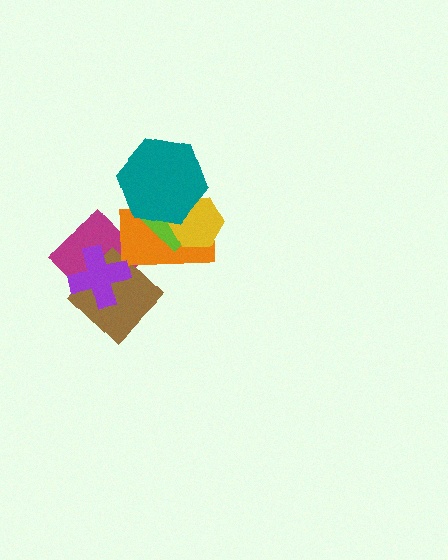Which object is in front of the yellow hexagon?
The teal hexagon is in front of the yellow hexagon.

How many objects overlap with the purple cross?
2 objects overlap with the purple cross.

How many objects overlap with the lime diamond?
3 objects overlap with the lime diamond.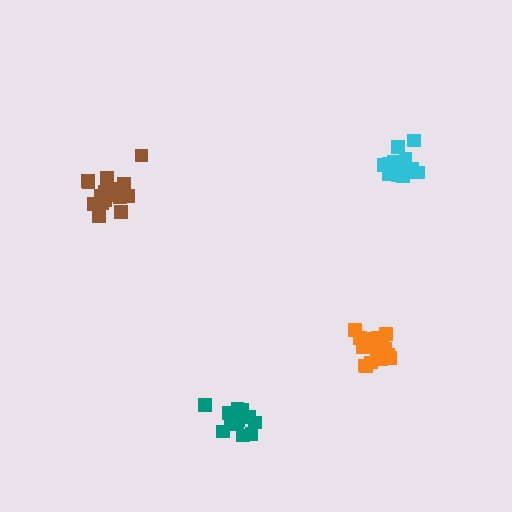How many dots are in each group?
Group 1: 14 dots, Group 2: 18 dots, Group 3: 16 dots, Group 4: 18 dots (66 total).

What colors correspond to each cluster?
The clusters are colored: teal, orange, brown, cyan.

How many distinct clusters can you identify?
There are 4 distinct clusters.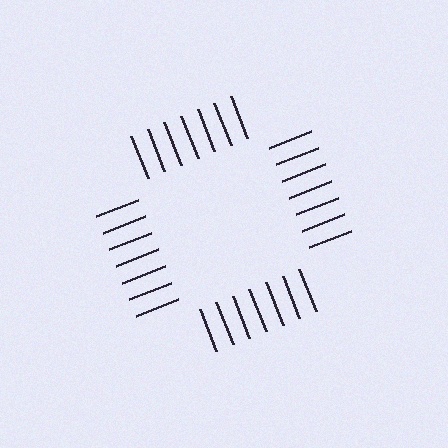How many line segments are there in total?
28 — 7 along each of the 4 edges.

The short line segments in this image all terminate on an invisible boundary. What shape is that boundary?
An illusory square — the line segments terminate on its edges but no continuous stroke is drawn.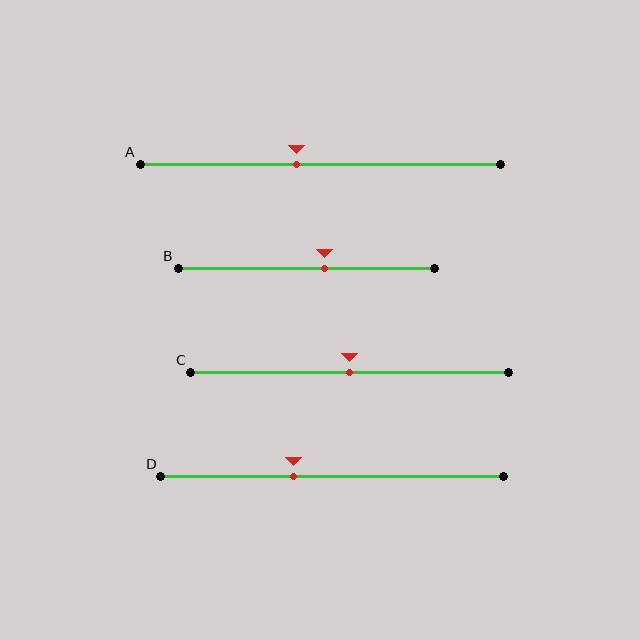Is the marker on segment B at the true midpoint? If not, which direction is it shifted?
No, the marker on segment B is shifted to the right by about 7% of the segment length.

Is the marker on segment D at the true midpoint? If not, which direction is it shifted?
No, the marker on segment D is shifted to the left by about 11% of the segment length.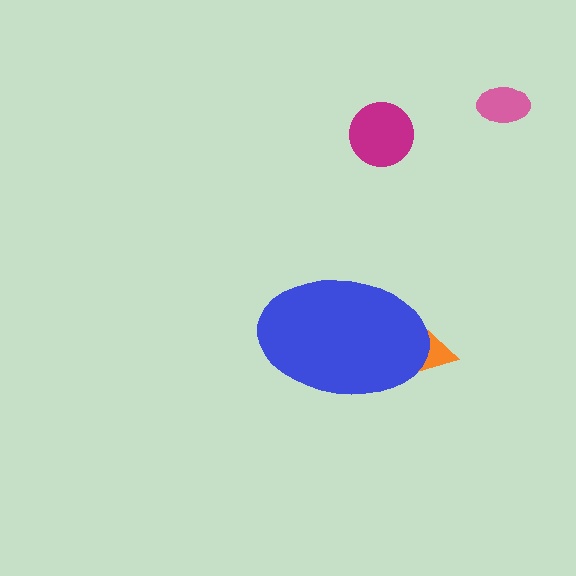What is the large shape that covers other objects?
A blue ellipse.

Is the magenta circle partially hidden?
No, the magenta circle is fully visible.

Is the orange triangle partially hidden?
Yes, the orange triangle is partially hidden behind the blue ellipse.